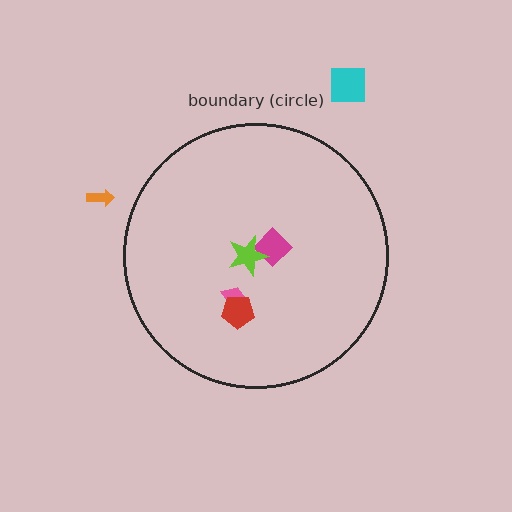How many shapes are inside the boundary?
4 inside, 2 outside.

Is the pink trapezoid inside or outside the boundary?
Inside.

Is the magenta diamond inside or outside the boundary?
Inside.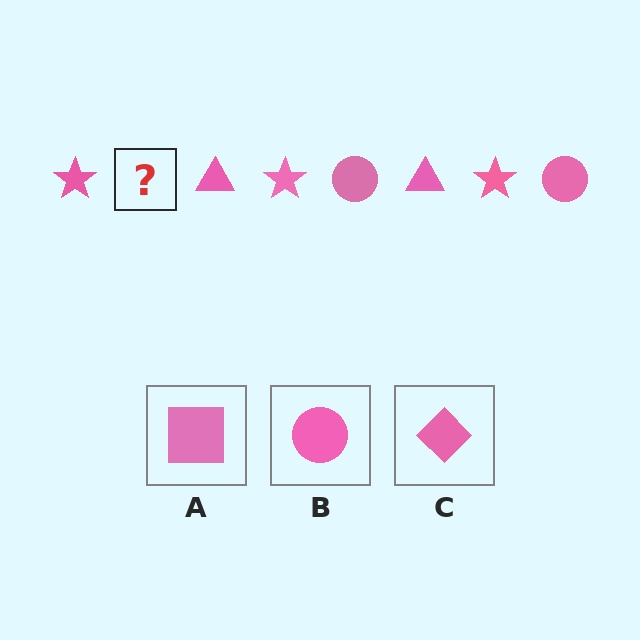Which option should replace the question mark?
Option B.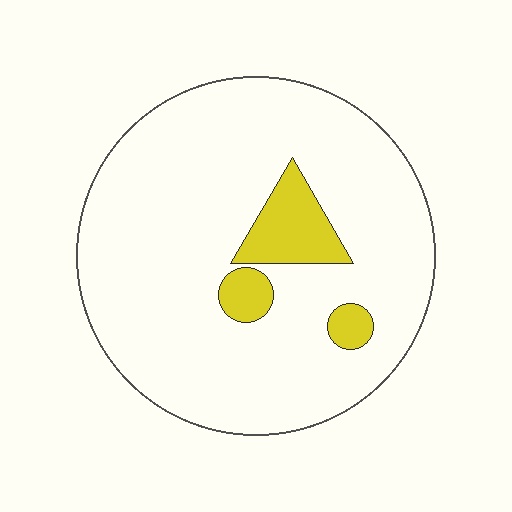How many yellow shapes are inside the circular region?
3.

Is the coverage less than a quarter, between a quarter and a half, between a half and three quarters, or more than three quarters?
Less than a quarter.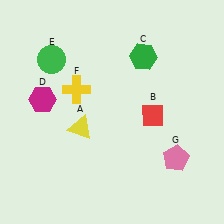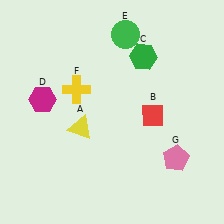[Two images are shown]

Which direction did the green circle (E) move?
The green circle (E) moved right.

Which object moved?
The green circle (E) moved right.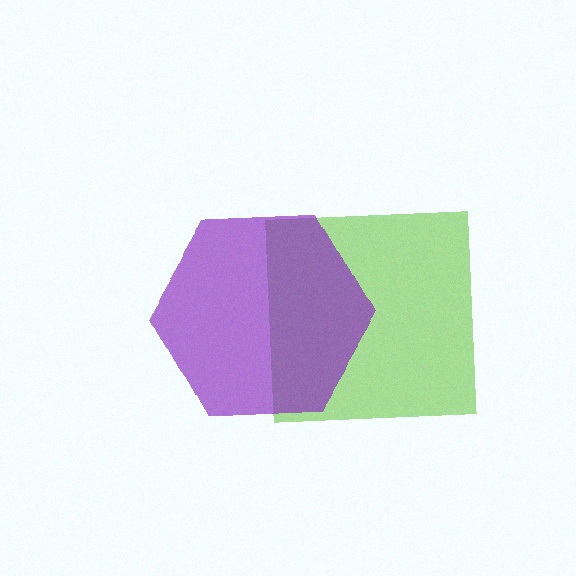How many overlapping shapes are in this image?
There are 2 overlapping shapes in the image.